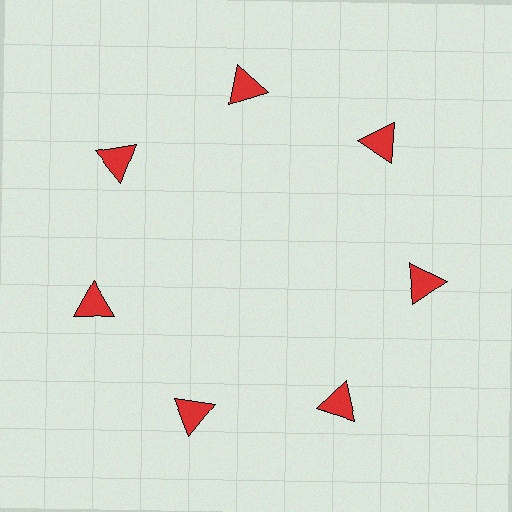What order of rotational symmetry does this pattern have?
This pattern has 7-fold rotational symmetry.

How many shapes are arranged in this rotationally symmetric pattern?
There are 7 shapes, arranged in 7 groups of 1.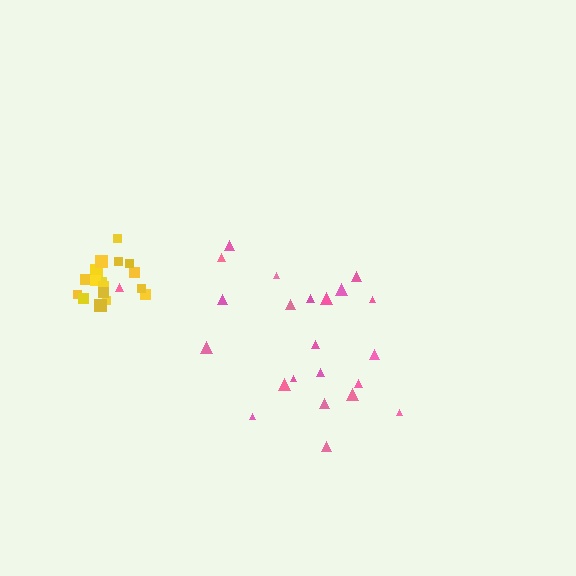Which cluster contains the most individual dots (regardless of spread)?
Pink (23).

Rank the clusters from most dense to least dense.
yellow, pink.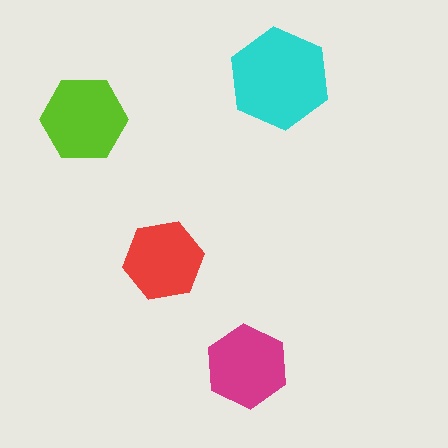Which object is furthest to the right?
The cyan hexagon is rightmost.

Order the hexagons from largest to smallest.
the cyan one, the lime one, the magenta one, the red one.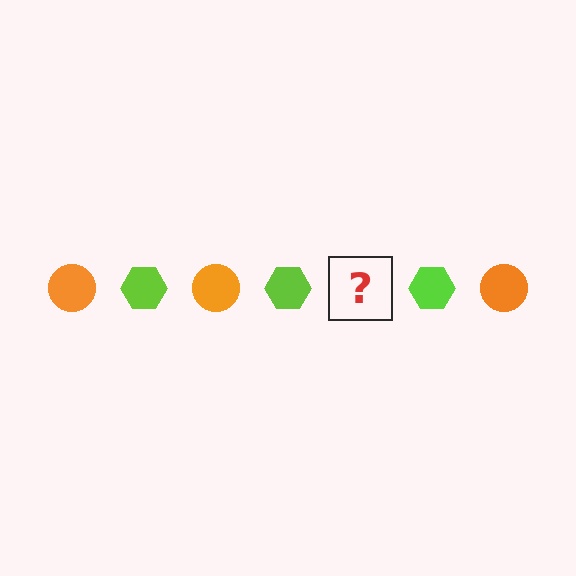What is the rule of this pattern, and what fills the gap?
The rule is that the pattern alternates between orange circle and lime hexagon. The gap should be filled with an orange circle.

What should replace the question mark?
The question mark should be replaced with an orange circle.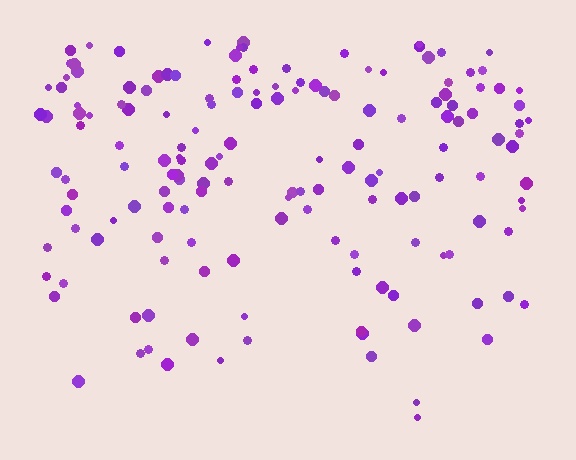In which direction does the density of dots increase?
From bottom to top, with the top side densest.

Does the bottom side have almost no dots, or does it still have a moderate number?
Still a moderate number, just noticeably fewer than the top.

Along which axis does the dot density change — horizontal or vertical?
Vertical.